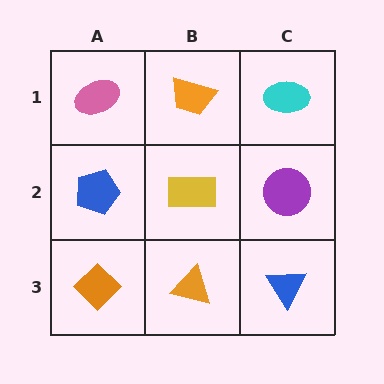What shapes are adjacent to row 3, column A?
A blue pentagon (row 2, column A), an orange triangle (row 3, column B).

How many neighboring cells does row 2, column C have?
3.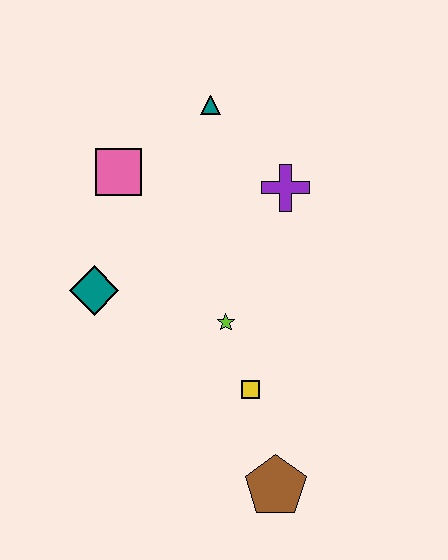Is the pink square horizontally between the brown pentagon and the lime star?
No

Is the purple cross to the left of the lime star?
No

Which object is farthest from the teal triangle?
The brown pentagon is farthest from the teal triangle.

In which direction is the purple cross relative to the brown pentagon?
The purple cross is above the brown pentagon.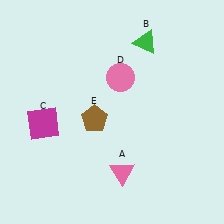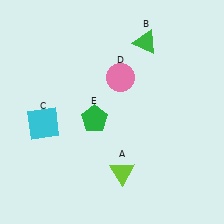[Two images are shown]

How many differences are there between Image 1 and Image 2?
There are 3 differences between the two images.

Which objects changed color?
A changed from pink to lime. C changed from magenta to cyan. E changed from brown to green.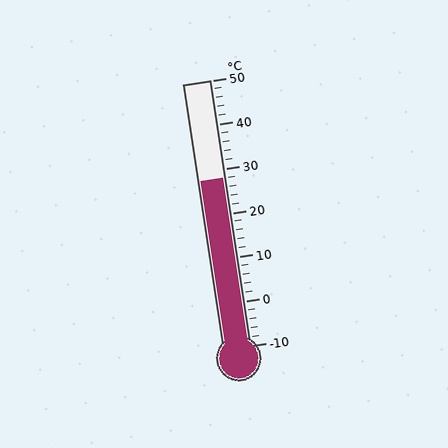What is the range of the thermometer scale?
The thermometer scale ranges from -10°C to 50°C.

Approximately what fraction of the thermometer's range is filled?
The thermometer is filled to approximately 65% of its range.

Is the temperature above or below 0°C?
The temperature is above 0°C.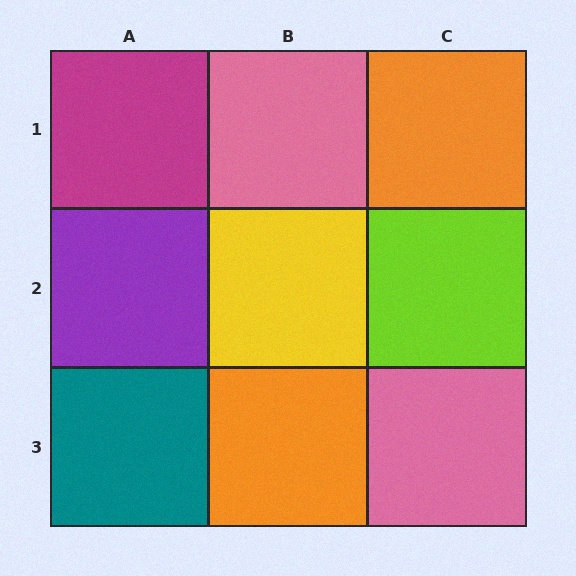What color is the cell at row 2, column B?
Yellow.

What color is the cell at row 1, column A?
Magenta.